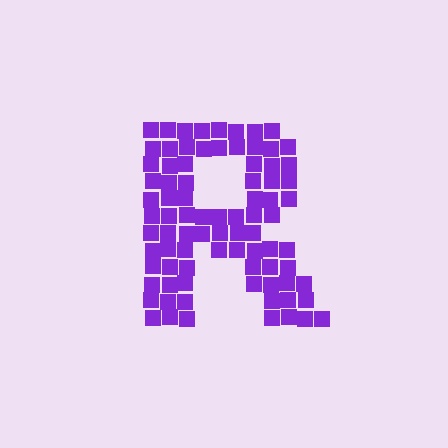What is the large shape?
The large shape is the letter R.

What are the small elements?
The small elements are squares.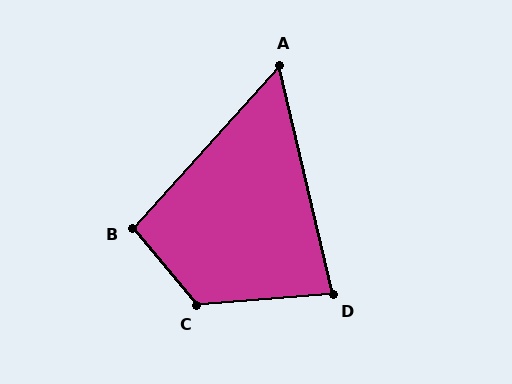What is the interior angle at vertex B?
Approximately 99 degrees (obtuse).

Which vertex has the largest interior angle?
C, at approximately 125 degrees.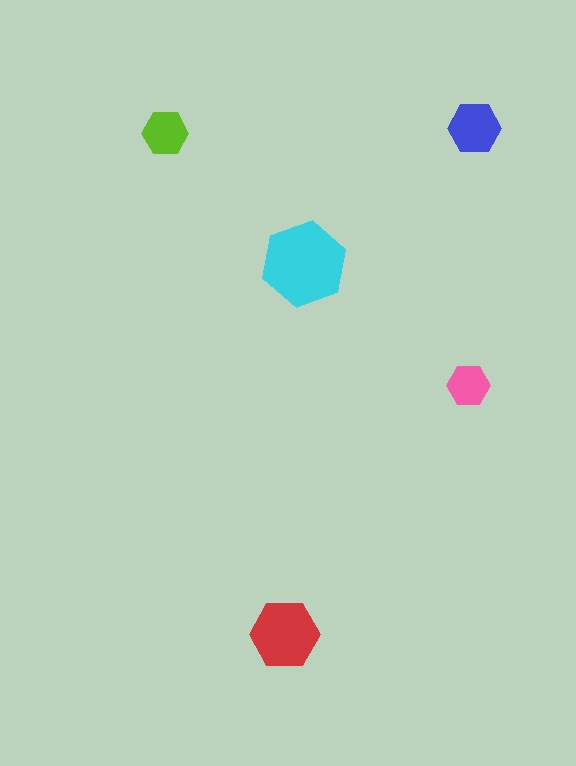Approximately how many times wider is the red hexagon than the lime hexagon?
About 1.5 times wider.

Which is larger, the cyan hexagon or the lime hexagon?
The cyan one.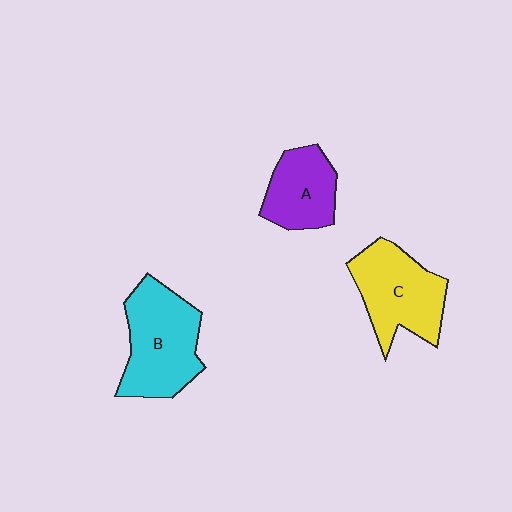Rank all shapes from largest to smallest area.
From largest to smallest: B (cyan), C (yellow), A (purple).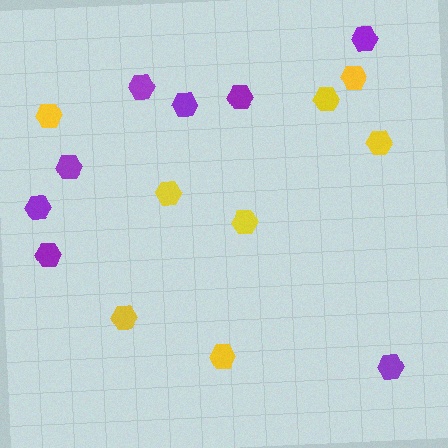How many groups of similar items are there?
There are 2 groups: one group of yellow hexagons (8) and one group of purple hexagons (8).